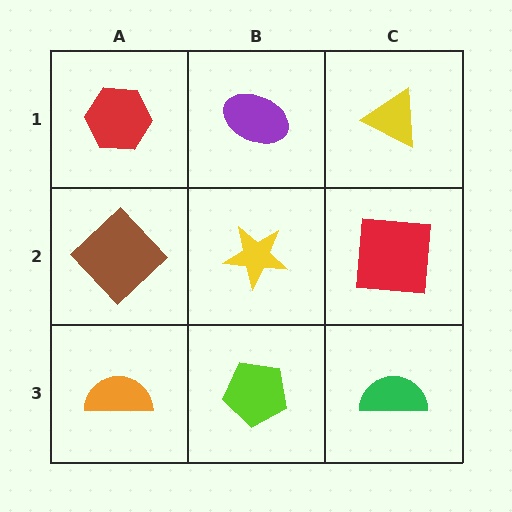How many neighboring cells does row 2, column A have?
3.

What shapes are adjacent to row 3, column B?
A yellow star (row 2, column B), an orange semicircle (row 3, column A), a green semicircle (row 3, column C).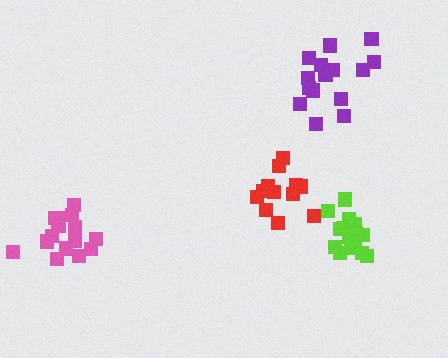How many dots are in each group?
Group 1: 16 dots, Group 2: 15 dots, Group 3: 12 dots, Group 4: 16 dots (59 total).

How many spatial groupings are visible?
There are 4 spatial groupings.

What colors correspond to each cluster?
The clusters are colored: lime, pink, red, purple.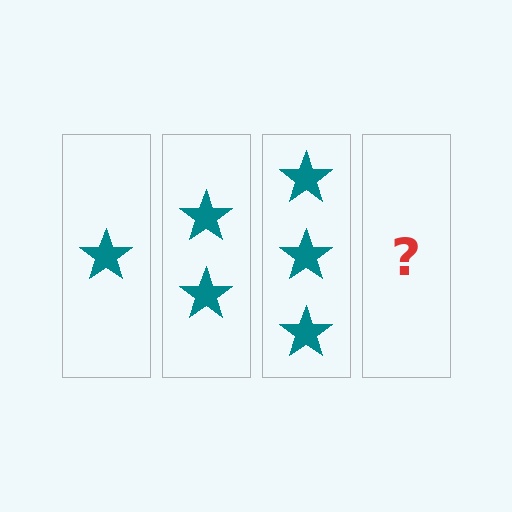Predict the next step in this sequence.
The next step is 4 stars.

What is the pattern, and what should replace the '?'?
The pattern is that each step adds one more star. The '?' should be 4 stars.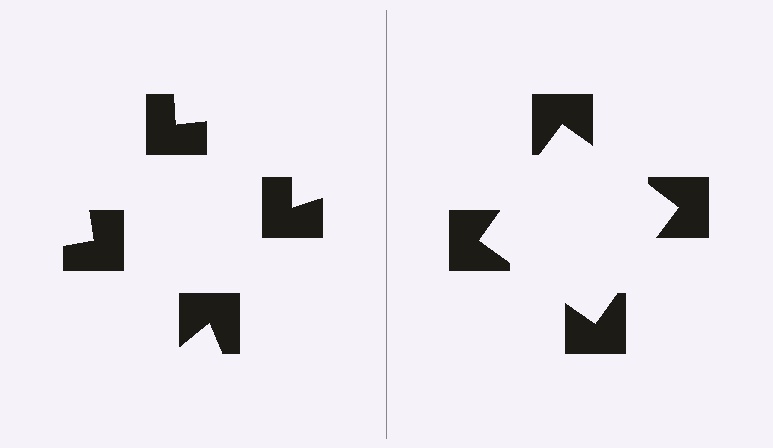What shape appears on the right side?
An illusory square.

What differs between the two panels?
The notched squares are positioned identically on both sides; only the wedge orientations differ. On the right they align to a square; on the left they are misaligned.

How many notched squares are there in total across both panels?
8 — 4 on each side.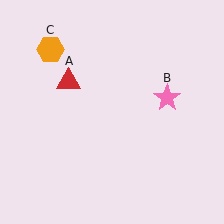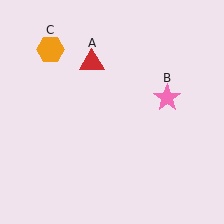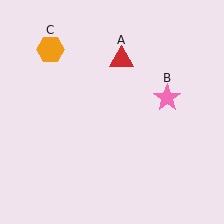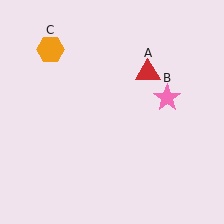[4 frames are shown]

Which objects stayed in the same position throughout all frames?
Pink star (object B) and orange hexagon (object C) remained stationary.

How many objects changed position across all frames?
1 object changed position: red triangle (object A).